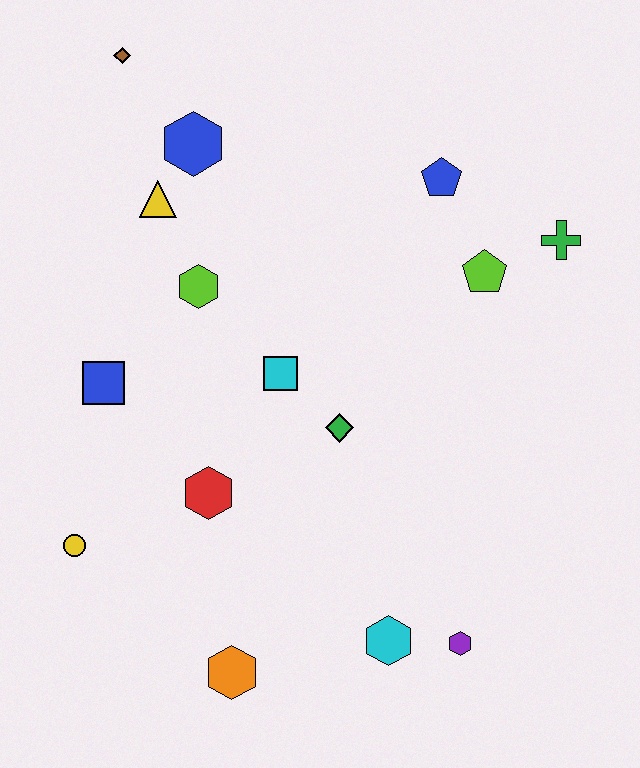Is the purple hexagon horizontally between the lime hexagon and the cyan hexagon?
No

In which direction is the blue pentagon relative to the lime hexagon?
The blue pentagon is to the right of the lime hexagon.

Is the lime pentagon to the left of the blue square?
No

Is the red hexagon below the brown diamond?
Yes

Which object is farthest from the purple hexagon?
The brown diamond is farthest from the purple hexagon.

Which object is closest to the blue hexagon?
The yellow triangle is closest to the blue hexagon.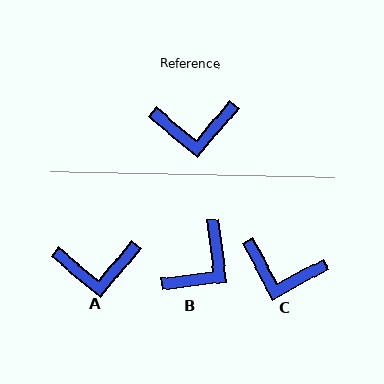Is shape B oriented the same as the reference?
No, it is off by about 47 degrees.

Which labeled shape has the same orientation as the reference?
A.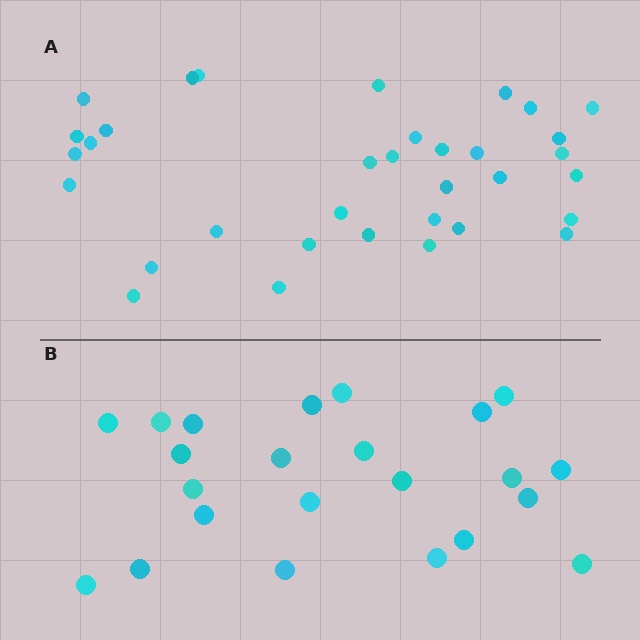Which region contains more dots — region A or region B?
Region A (the top region) has more dots.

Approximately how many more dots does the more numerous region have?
Region A has roughly 12 or so more dots than region B.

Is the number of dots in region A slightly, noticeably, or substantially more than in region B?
Region A has substantially more. The ratio is roughly 1.5 to 1.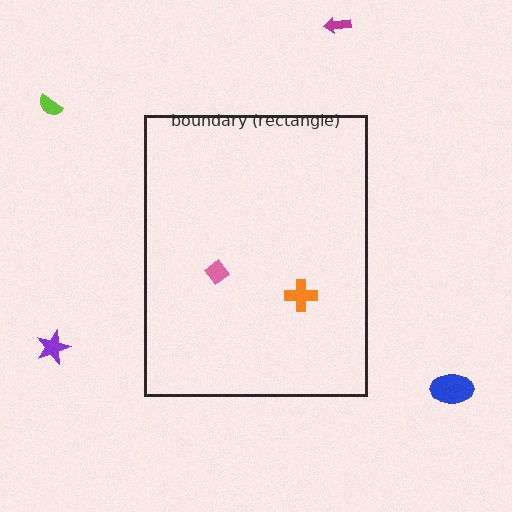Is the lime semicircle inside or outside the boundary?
Outside.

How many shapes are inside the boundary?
2 inside, 4 outside.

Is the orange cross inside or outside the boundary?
Inside.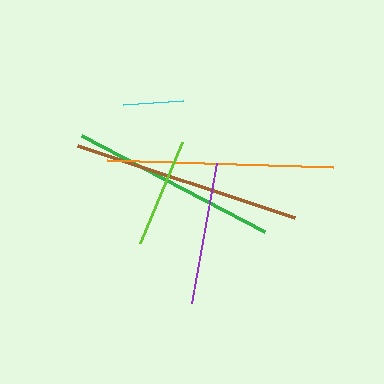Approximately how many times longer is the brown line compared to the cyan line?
The brown line is approximately 3.8 times the length of the cyan line.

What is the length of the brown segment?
The brown segment is approximately 229 pixels long.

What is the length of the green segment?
The green segment is approximately 207 pixels long.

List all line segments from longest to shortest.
From longest to shortest: brown, orange, green, purple, lime, cyan.